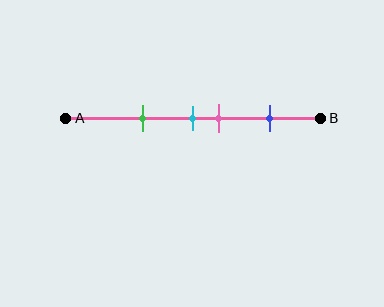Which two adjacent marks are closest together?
The cyan and pink marks are the closest adjacent pair.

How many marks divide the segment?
There are 4 marks dividing the segment.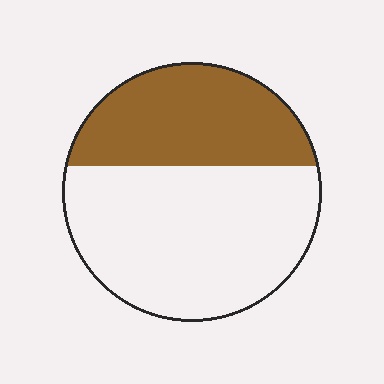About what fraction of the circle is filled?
About three eighths (3/8).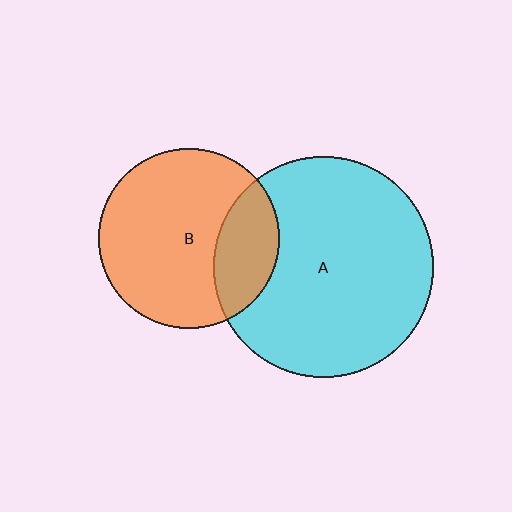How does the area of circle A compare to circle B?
Approximately 1.5 times.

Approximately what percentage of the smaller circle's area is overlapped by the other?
Approximately 25%.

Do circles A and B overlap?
Yes.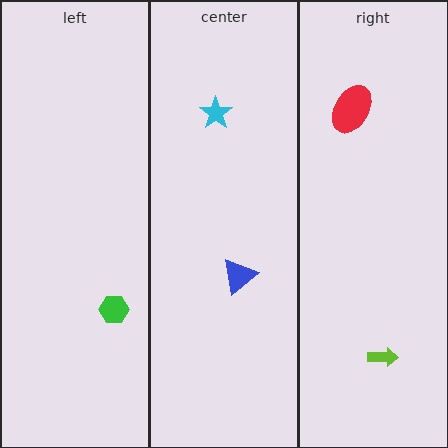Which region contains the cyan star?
The center region.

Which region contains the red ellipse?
The right region.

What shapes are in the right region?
The lime arrow, the red ellipse.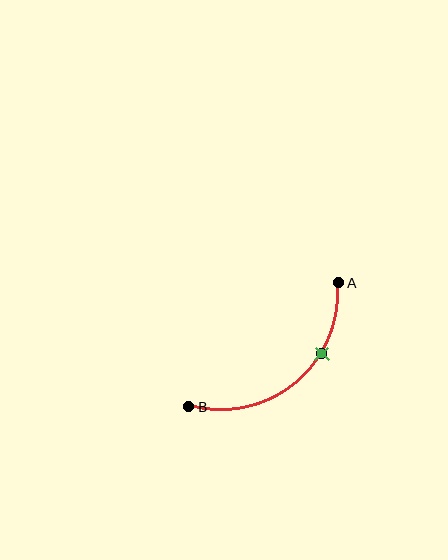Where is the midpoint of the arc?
The arc midpoint is the point on the curve farthest from the straight line joining A and B. It sits below and to the right of that line.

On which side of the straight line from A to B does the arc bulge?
The arc bulges below and to the right of the straight line connecting A and B.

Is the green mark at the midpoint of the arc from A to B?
No. The green mark lies on the arc but is closer to endpoint A. The arc midpoint would be at the point on the curve equidistant along the arc from both A and B.